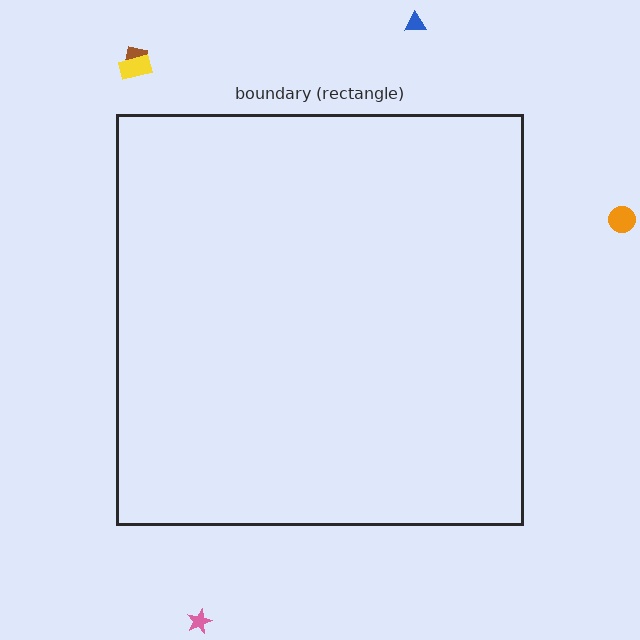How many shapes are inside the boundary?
0 inside, 5 outside.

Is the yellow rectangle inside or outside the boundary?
Outside.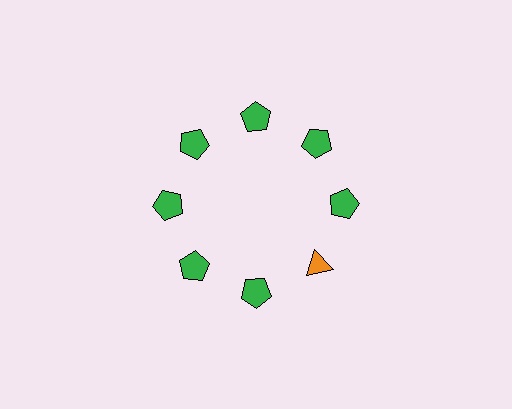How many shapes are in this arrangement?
There are 8 shapes arranged in a ring pattern.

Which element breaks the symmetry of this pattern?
The orange triangle at roughly the 4 o'clock position breaks the symmetry. All other shapes are green pentagons.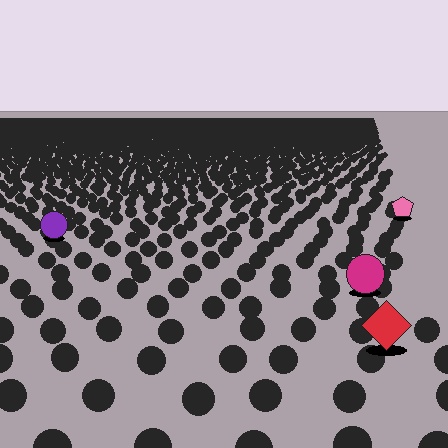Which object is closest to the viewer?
The red diamond is closest. The texture marks near it are larger and more spread out.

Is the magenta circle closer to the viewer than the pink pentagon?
Yes. The magenta circle is closer — you can tell from the texture gradient: the ground texture is coarser near it.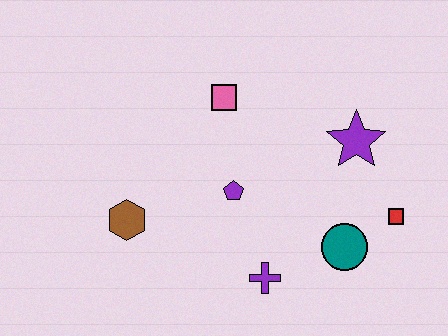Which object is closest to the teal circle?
The red square is closest to the teal circle.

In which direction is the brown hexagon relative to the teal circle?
The brown hexagon is to the left of the teal circle.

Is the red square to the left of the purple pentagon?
No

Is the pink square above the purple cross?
Yes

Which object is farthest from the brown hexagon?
The red square is farthest from the brown hexagon.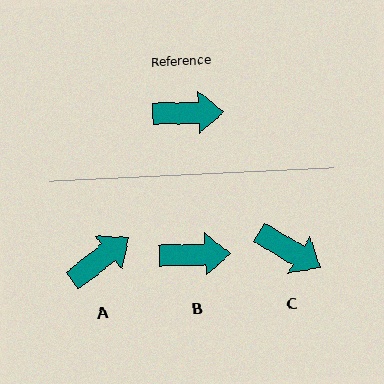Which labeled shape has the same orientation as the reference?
B.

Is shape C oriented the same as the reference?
No, it is off by about 32 degrees.